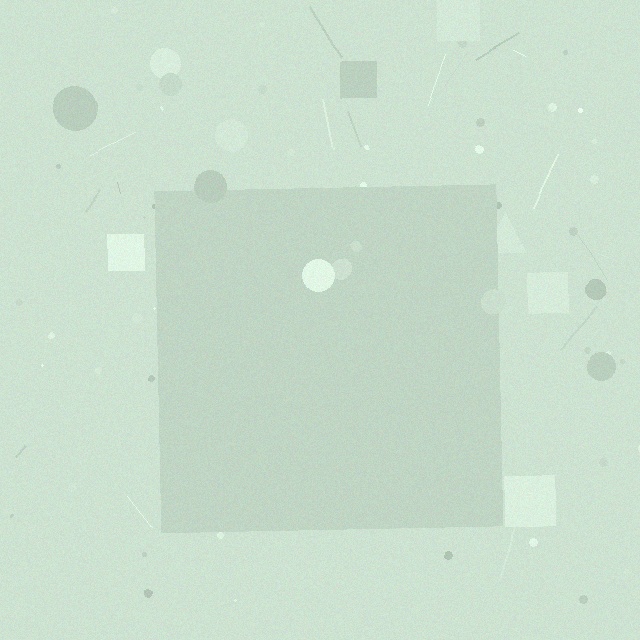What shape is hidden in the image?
A square is hidden in the image.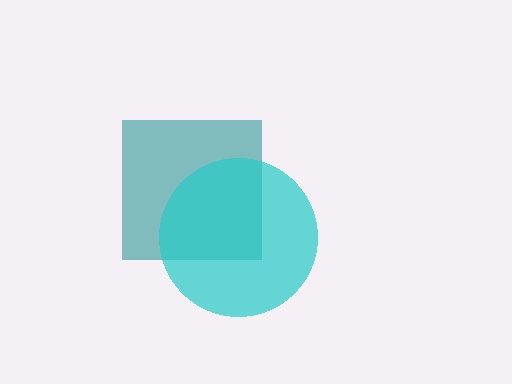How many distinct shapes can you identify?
There are 2 distinct shapes: a teal square, a cyan circle.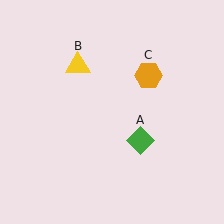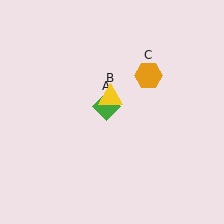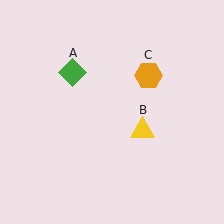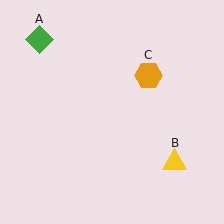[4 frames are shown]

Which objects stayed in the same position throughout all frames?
Orange hexagon (object C) remained stationary.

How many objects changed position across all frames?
2 objects changed position: green diamond (object A), yellow triangle (object B).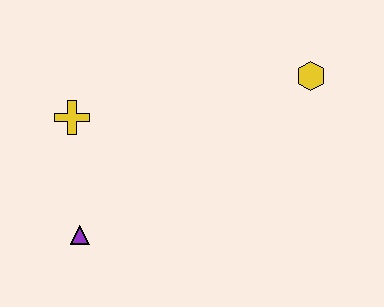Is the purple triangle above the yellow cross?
No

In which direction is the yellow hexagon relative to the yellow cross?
The yellow hexagon is to the right of the yellow cross.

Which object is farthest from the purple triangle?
The yellow hexagon is farthest from the purple triangle.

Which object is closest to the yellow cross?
The purple triangle is closest to the yellow cross.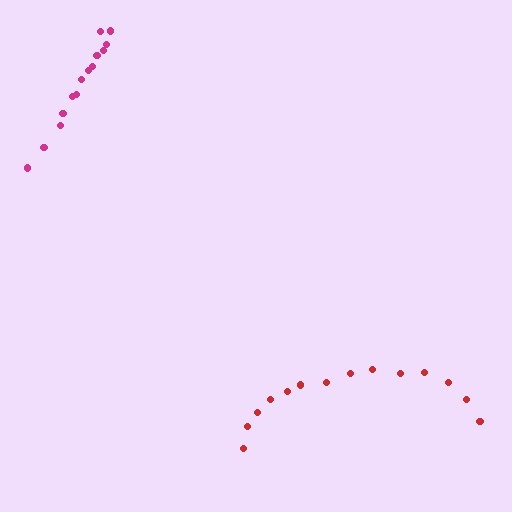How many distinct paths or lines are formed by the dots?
There are 2 distinct paths.